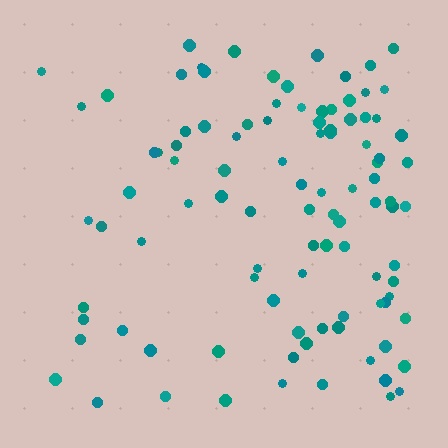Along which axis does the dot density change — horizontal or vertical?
Horizontal.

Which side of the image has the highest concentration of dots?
The right.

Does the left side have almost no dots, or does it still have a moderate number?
Still a moderate number, just noticeably fewer than the right.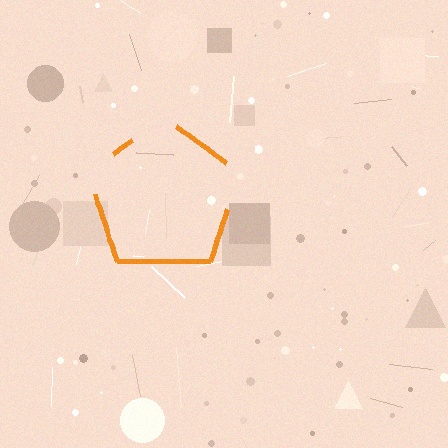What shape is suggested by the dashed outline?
The dashed outline suggests a pentagon.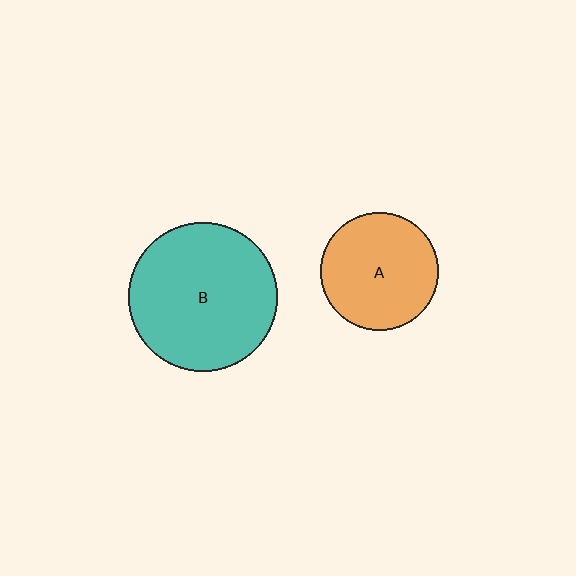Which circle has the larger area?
Circle B (teal).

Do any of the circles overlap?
No, none of the circles overlap.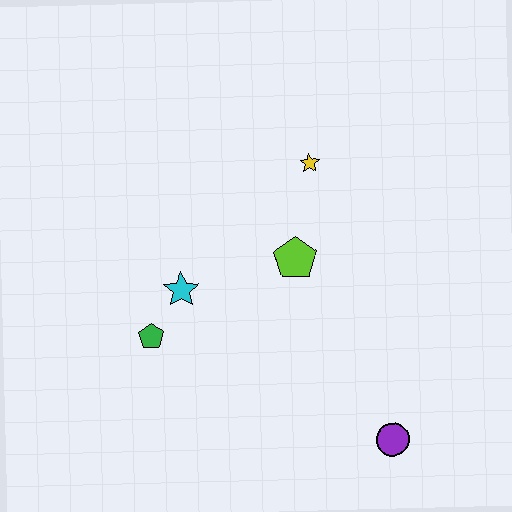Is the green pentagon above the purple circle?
Yes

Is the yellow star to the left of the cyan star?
No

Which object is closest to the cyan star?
The green pentagon is closest to the cyan star.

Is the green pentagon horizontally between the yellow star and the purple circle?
No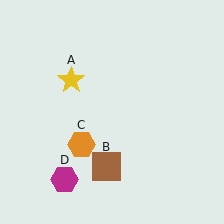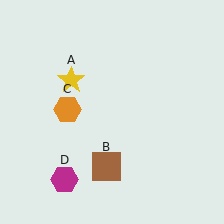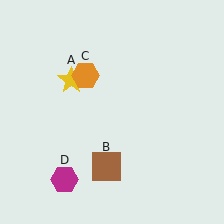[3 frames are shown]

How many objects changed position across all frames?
1 object changed position: orange hexagon (object C).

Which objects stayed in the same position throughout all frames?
Yellow star (object A) and brown square (object B) and magenta hexagon (object D) remained stationary.